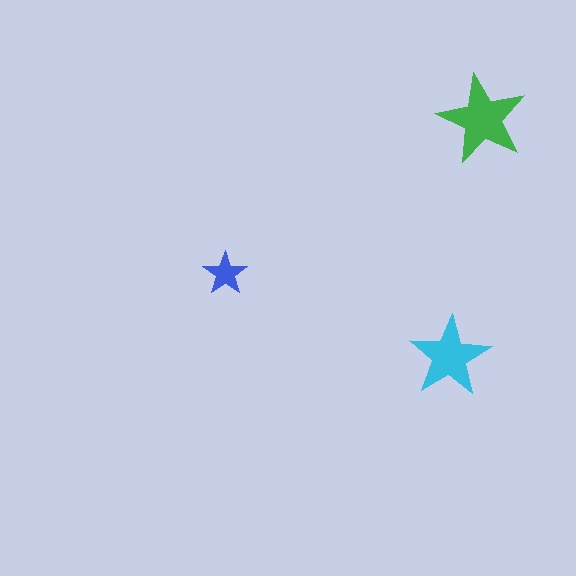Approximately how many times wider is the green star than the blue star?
About 2 times wider.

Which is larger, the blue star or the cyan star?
The cyan one.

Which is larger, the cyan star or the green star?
The green one.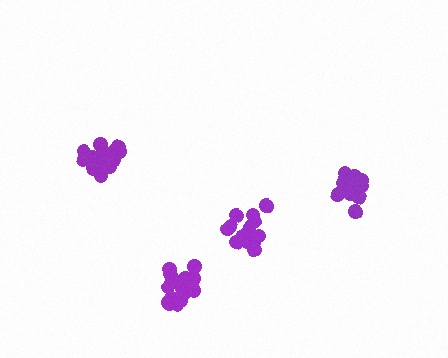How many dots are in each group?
Group 1: 19 dots, Group 2: 15 dots, Group 3: 18 dots, Group 4: 21 dots (73 total).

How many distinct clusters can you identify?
There are 4 distinct clusters.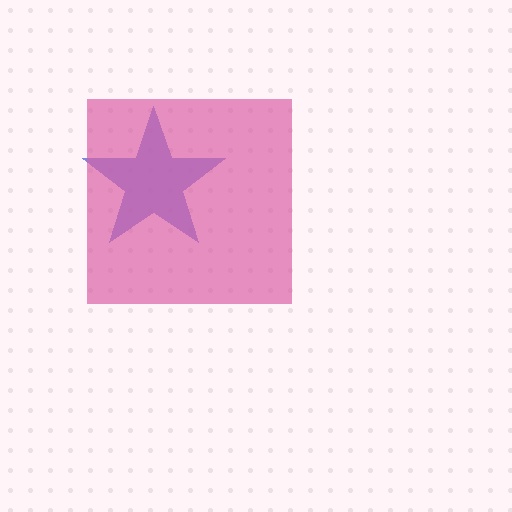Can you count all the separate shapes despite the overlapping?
Yes, there are 2 separate shapes.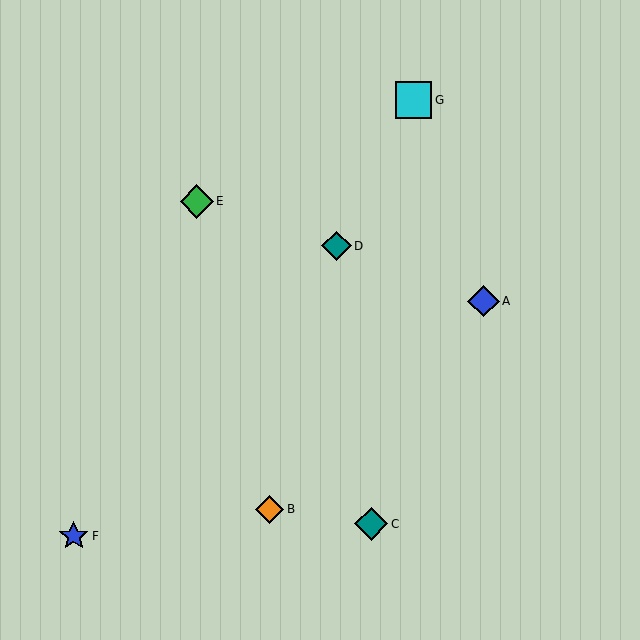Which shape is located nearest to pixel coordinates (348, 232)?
The teal diamond (labeled D) at (336, 246) is nearest to that location.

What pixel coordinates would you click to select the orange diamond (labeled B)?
Click at (270, 509) to select the orange diamond B.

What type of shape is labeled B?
Shape B is an orange diamond.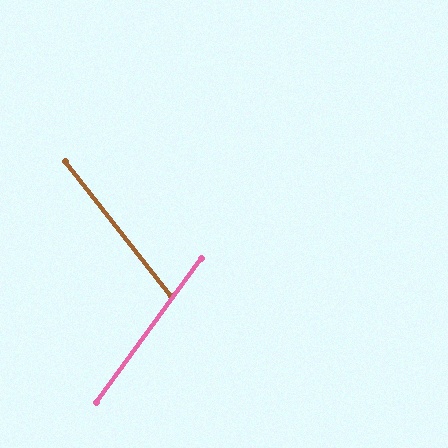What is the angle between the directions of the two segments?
Approximately 74 degrees.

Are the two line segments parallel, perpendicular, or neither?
Neither parallel nor perpendicular — they differ by about 74°.